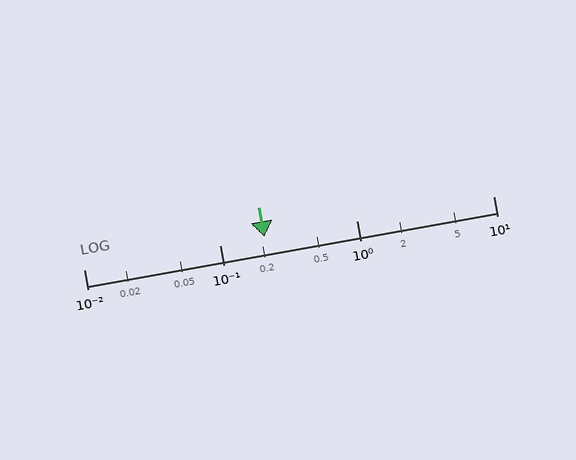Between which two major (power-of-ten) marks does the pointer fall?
The pointer is between 0.1 and 1.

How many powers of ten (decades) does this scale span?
The scale spans 3 decades, from 0.01 to 10.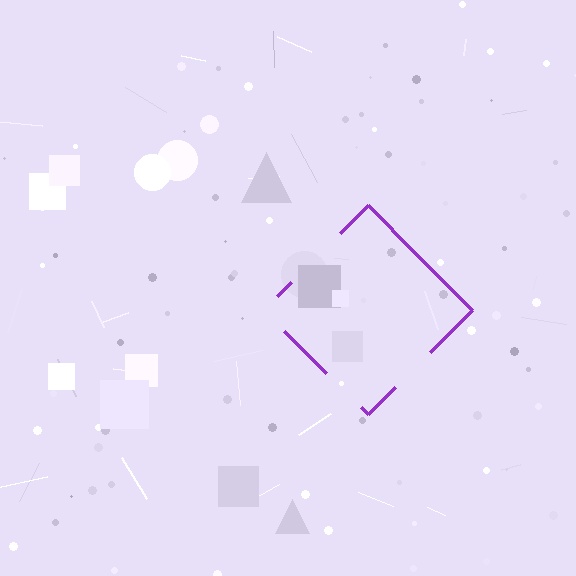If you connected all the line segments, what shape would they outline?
They would outline a diamond.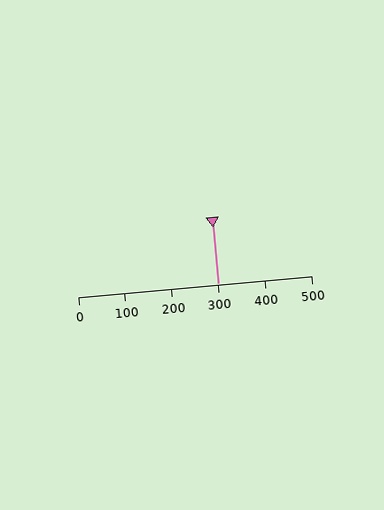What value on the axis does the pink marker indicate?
The marker indicates approximately 300.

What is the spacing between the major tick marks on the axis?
The major ticks are spaced 100 apart.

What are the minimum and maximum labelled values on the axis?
The axis runs from 0 to 500.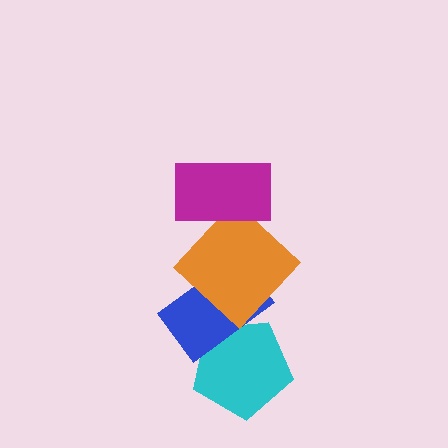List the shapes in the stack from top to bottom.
From top to bottom: the magenta rectangle, the orange diamond, the blue rectangle, the cyan pentagon.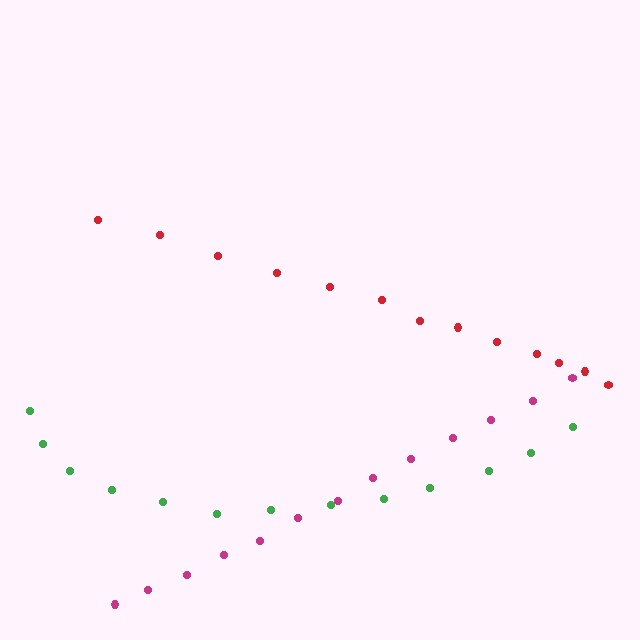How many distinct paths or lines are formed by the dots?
There are 3 distinct paths.